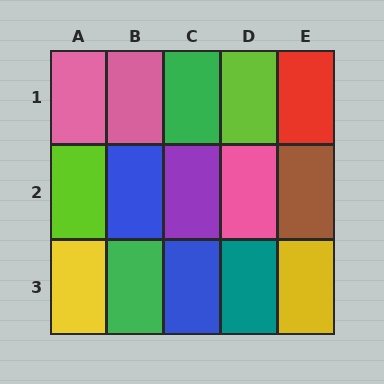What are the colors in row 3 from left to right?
Yellow, green, blue, teal, yellow.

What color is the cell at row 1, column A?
Pink.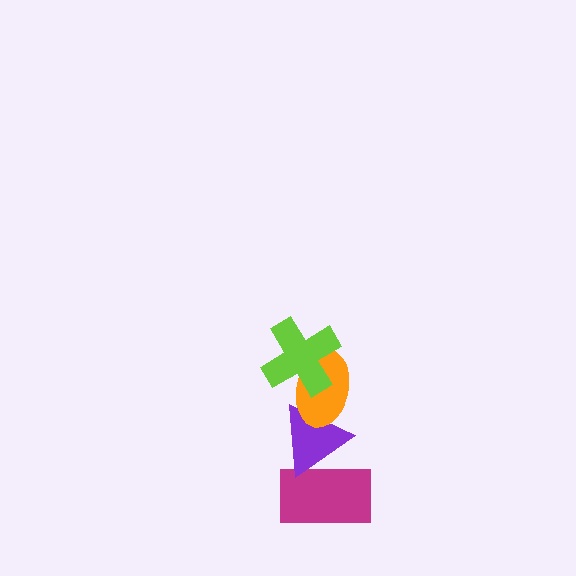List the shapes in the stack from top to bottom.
From top to bottom: the lime cross, the orange ellipse, the purple triangle, the magenta rectangle.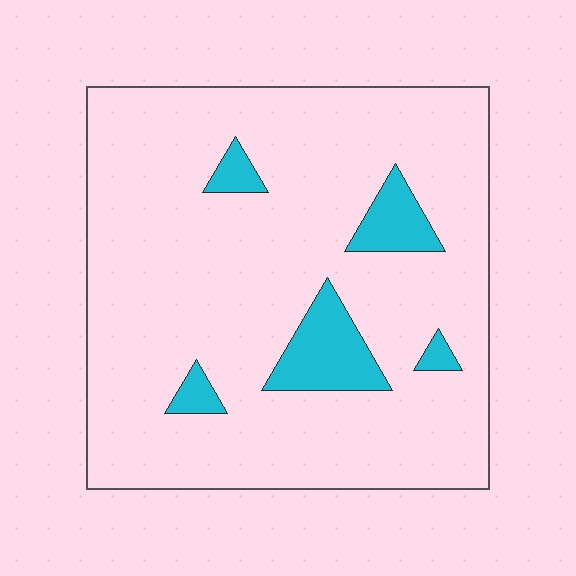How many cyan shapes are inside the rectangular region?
5.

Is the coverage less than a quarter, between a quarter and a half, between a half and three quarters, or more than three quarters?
Less than a quarter.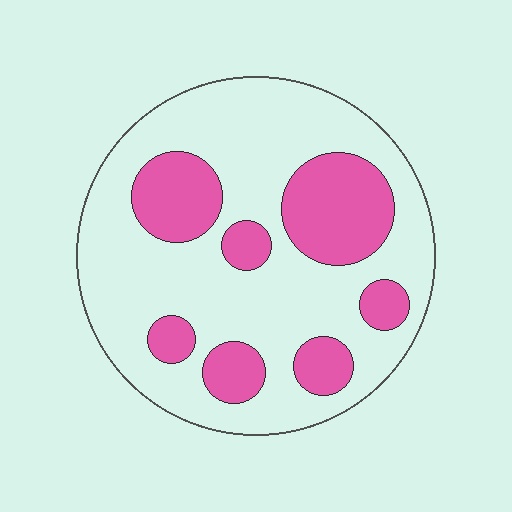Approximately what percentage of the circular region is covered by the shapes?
Approximately 30%.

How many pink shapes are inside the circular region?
7.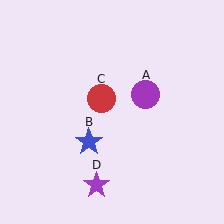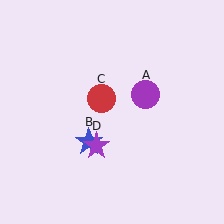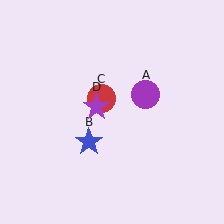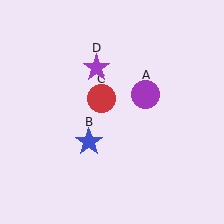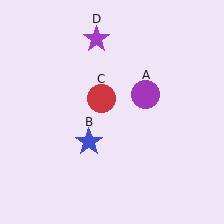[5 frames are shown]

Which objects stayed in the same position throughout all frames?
Purple circle (object A) and blue star (object B) and red circle (object C) remained stationary.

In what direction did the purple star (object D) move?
The purple star (object D) moved up.